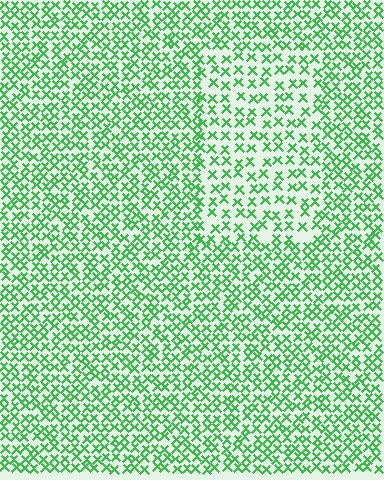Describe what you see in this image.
The image contains small green elements arranged at two different densities. A rectangle-shaped region is visible where the elements are less densely packed than the surrounding area.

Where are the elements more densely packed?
The elements are more densely packed outside the rectangle boundary.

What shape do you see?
I see a rectangle.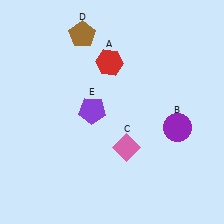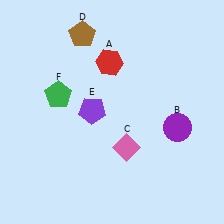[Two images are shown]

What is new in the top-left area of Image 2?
A green pentagon (F) was added in the top-left area of Image 2.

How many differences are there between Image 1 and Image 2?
There is 1 difference between the two images.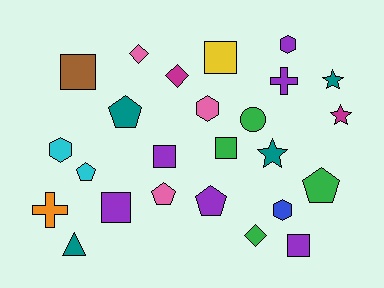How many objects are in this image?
There are 25 objects.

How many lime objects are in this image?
There are no lime objects.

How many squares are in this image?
There are 6 squares.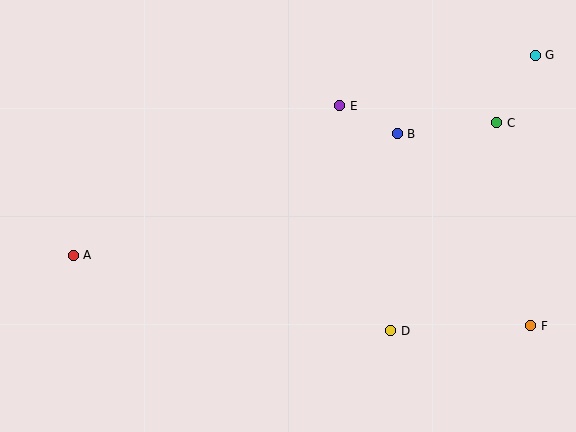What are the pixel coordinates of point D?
Point D is at (391, 331).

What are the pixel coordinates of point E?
Point E is at (340, 106).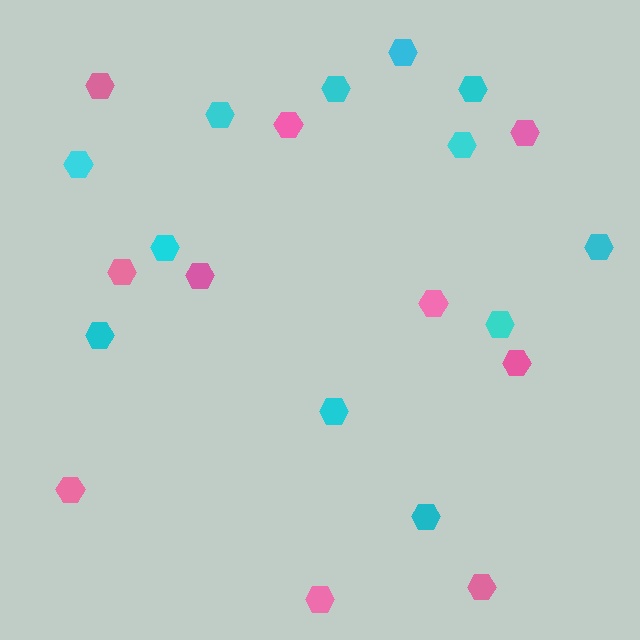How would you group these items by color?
There are 2 groups: one group of pink hexagons (10) and one group of cyan hexagons (12).